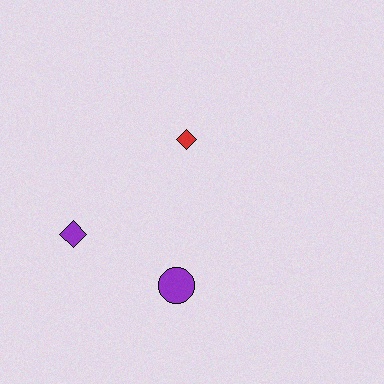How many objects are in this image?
There are 3 objects.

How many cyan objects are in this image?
There are no cyan objects.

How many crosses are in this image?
There are no crosses.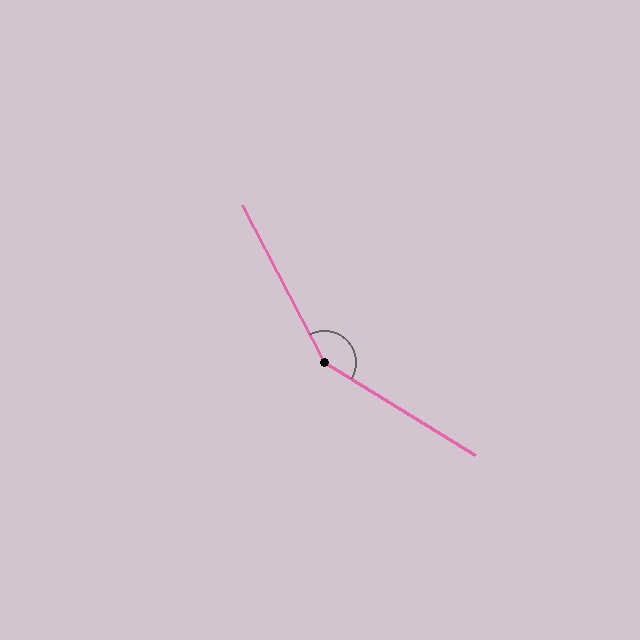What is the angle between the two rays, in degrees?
Approximately 149 degrees.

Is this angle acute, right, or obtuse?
It is obtuse.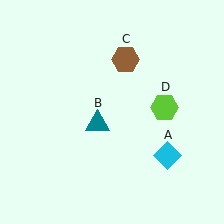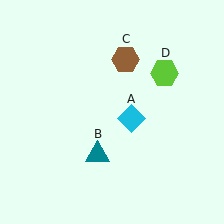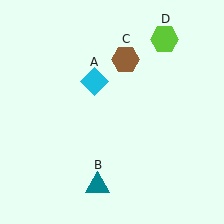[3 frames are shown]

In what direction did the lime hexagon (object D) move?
The lime hexagon (object D) moved up.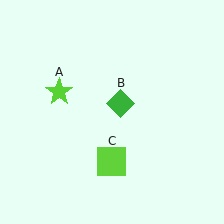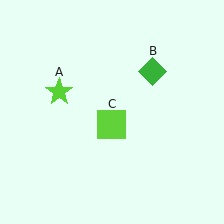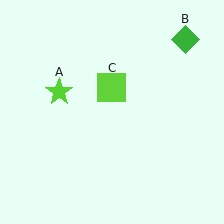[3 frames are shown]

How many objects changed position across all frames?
2 objects changed position: green diamond (object B), lime square (object C).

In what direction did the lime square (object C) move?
The lime square (object C) moved up.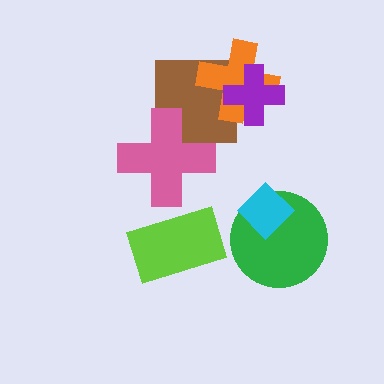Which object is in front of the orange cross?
The purple cross is in front of the orange cross.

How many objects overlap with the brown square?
3 objects overlap with the brown square.